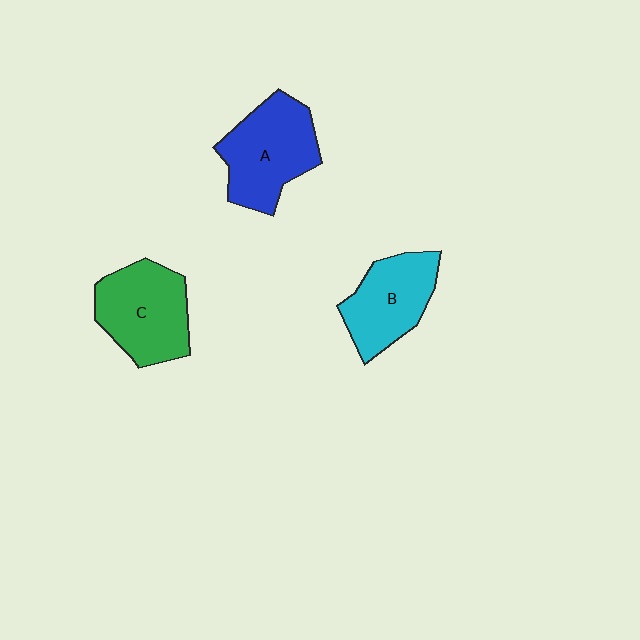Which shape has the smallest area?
Shape B (cyan).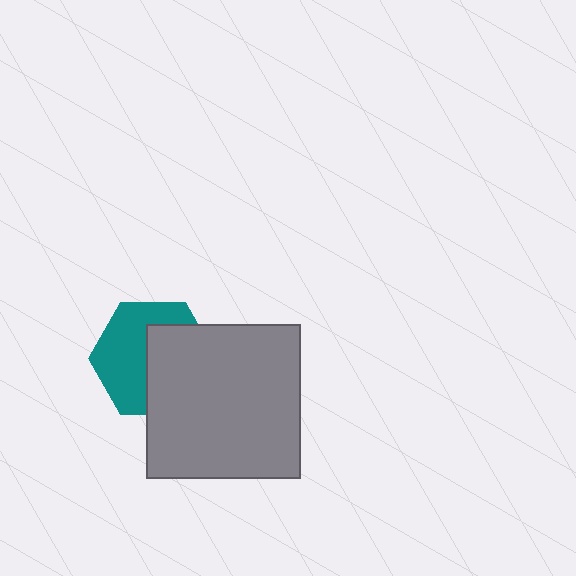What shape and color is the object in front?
The object in front is a gray square.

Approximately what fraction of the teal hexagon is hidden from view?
Roughly 49% of the teal hexagon is hidden behind the gray square.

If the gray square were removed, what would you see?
You would see the complete teal hexagon.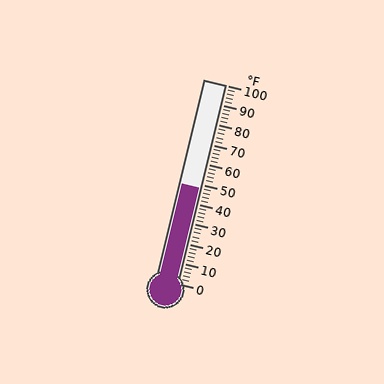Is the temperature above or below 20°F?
The temperature is above 20°F.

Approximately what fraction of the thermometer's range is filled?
The thermometer is filled to approximately 50% of its range.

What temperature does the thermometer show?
The thermometer shows approximately 48°F.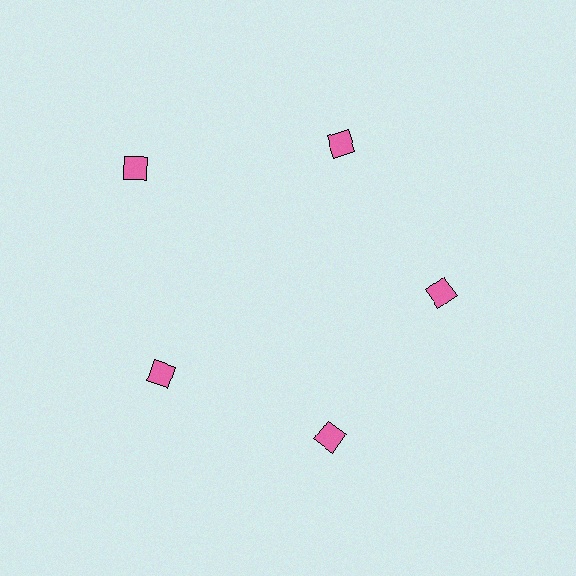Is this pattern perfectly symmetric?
No. The 5 pink squares are arranged in a ring, but one element near the 10 o'clock position is pushed outward from the center, breaking the 5-fold rotational symmetry.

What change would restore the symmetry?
The symmetry would be restored by moving it inward, back onto the ring so that all 5 squares sit at equal angles and equal distance from the center.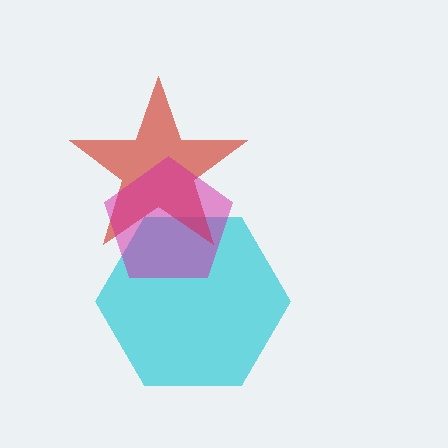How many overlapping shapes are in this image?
There are 3 overlapping shapes in the image.